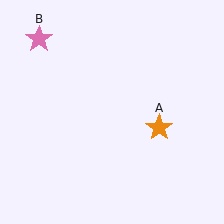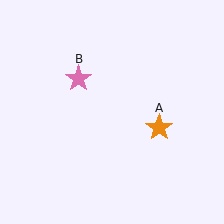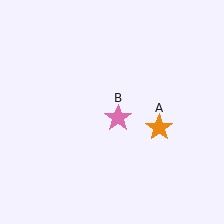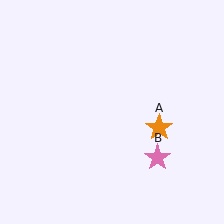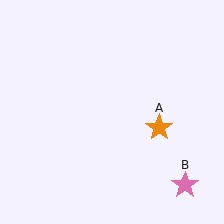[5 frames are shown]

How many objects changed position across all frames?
1 object changed position: pink star (object B).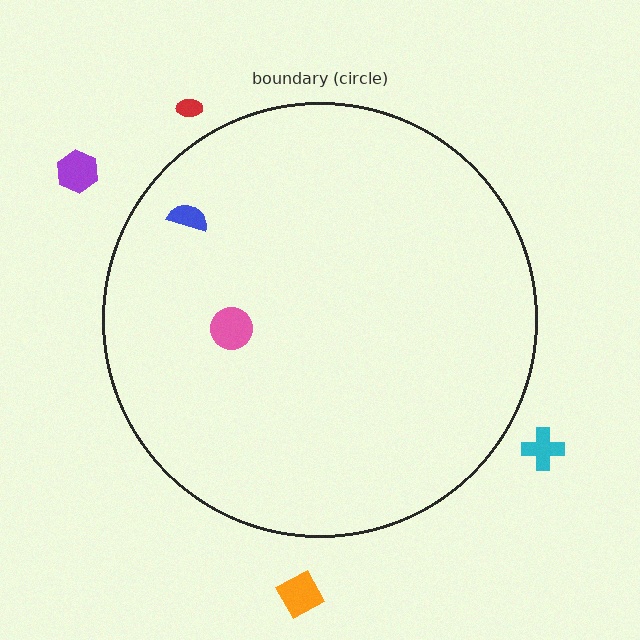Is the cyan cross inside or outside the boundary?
Outside.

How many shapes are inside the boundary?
2 inside, 4 outside.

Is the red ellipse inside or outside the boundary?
Outside.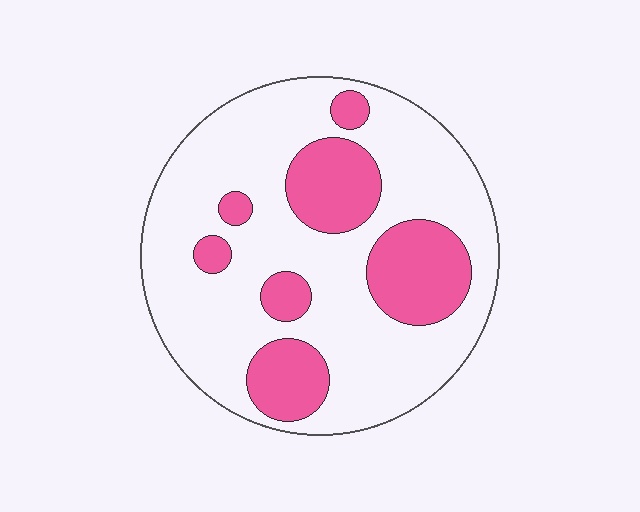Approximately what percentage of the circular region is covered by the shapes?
Approximately 25%.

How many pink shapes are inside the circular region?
7.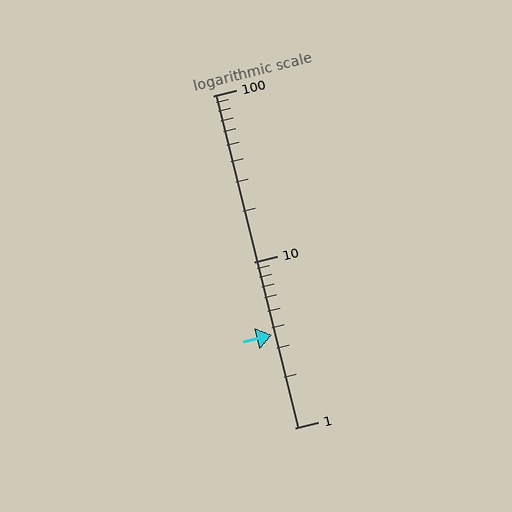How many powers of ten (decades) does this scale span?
The scale spans 2 decades, from 1 to 100.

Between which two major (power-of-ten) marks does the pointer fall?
The pointer is between 1 and 10.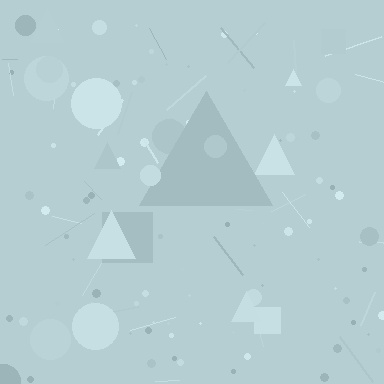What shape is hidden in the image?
A triangle is hidden in the image.